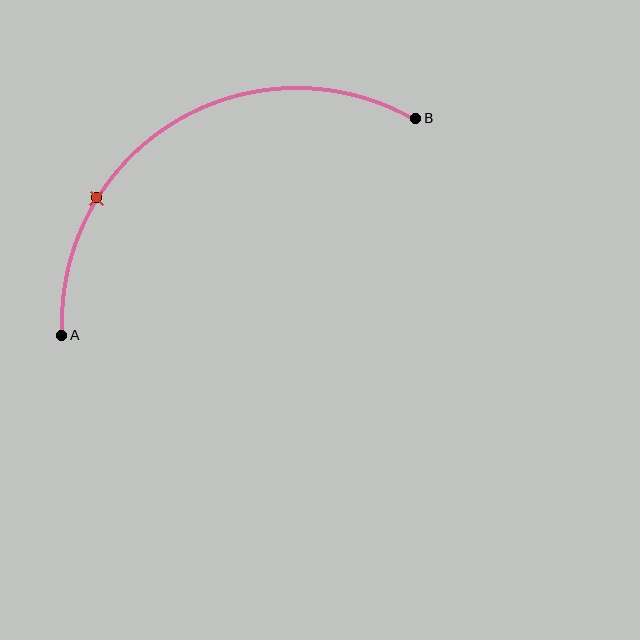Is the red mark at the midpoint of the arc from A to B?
No. The red mark lies on the arc but is closer to endpoint A. The arc midpoint would be at the point on the curve equidistant along the arc from both A and B.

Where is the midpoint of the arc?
The arc midpoint is the point on the curve farthest from the straight line joining A and B. It sits above that line.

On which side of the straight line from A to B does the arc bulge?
The arc bulges above the straight line connecting A and B.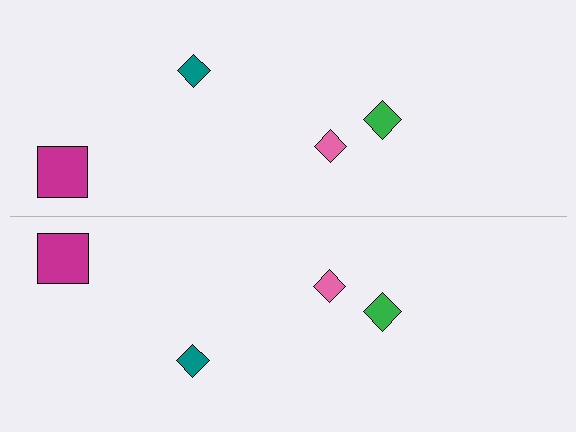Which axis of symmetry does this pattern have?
The pattern has a horizontal axis of symmetry running through the center of the image.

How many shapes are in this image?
There are 8 shapes in this image.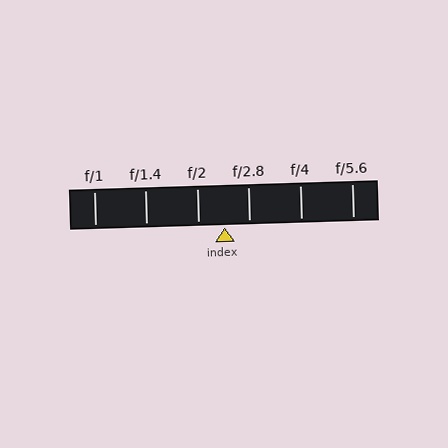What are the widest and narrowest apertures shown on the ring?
The widest aperture shown is f/1 and the narrowest is f/5.6.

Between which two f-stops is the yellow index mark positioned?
The index mark is between f/2 and f/2.8.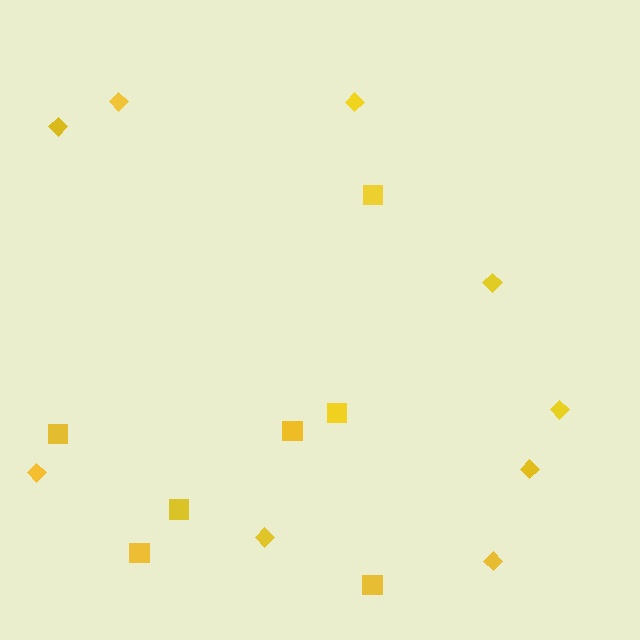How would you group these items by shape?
There are 2 groups: one group of diamonds (9) and one group of squares (7).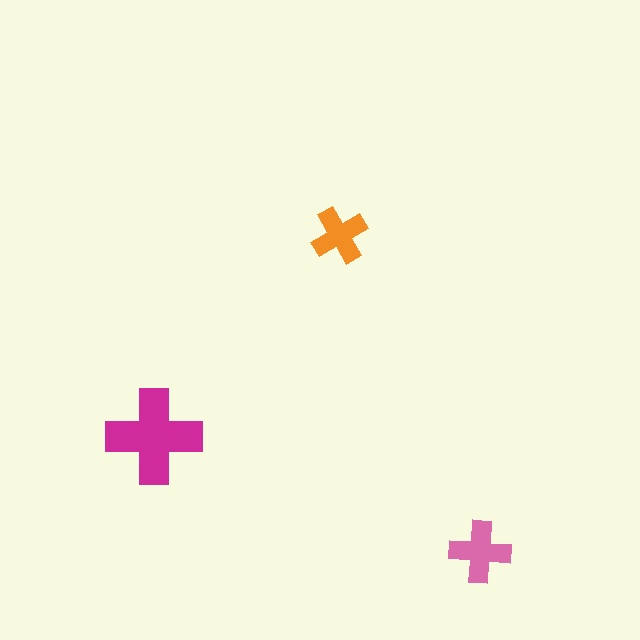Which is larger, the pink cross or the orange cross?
The pink one.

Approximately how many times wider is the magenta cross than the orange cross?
About 1.5 times wider.